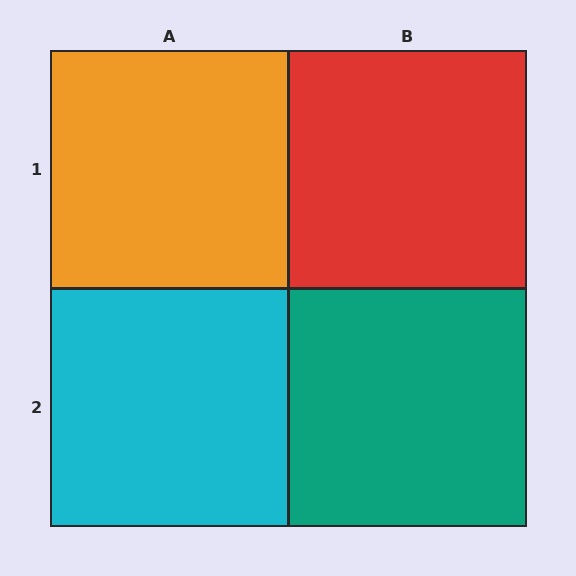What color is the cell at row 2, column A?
Cyan.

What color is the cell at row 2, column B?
Teal.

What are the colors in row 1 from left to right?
Orange, red.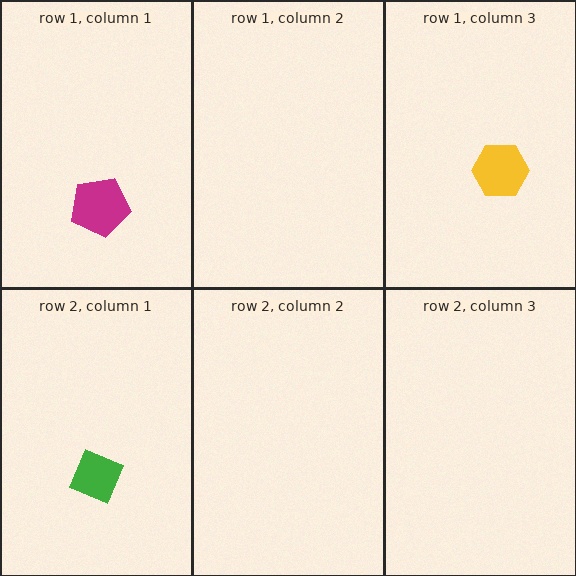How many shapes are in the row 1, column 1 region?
1.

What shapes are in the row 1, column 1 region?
The magenta pentagon.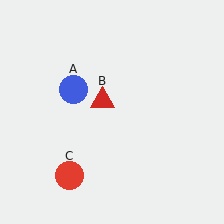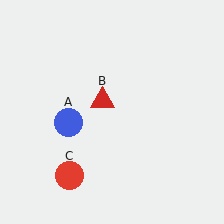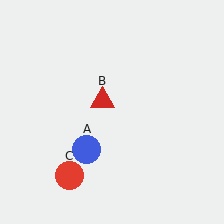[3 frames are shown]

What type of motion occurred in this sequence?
The blue circle (object A) rotated counterclockwise around the center of the scene.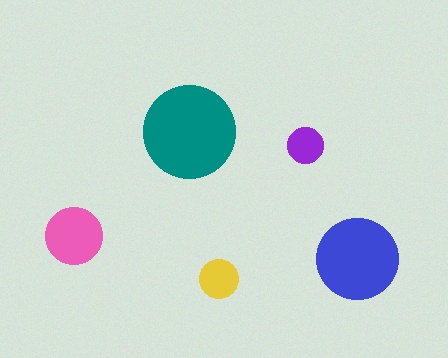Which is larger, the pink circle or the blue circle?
The blue one.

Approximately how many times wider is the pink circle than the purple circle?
About 1.5 times wider.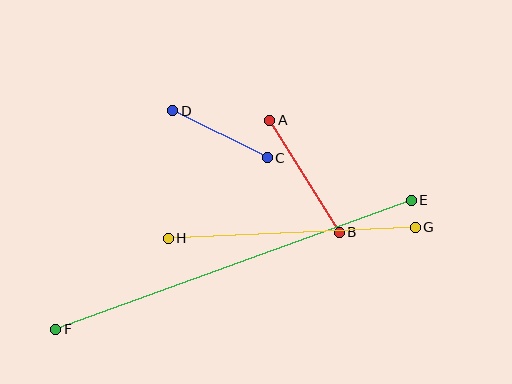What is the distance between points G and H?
The distance is approximately 247 pixels.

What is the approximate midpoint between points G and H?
The midpoint is at approximately (292, 233) pixels.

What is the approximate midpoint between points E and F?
The midpoint is at approximately (234, 265) pixels.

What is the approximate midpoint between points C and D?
The midpoint is at approximately (220, 134) pixels.